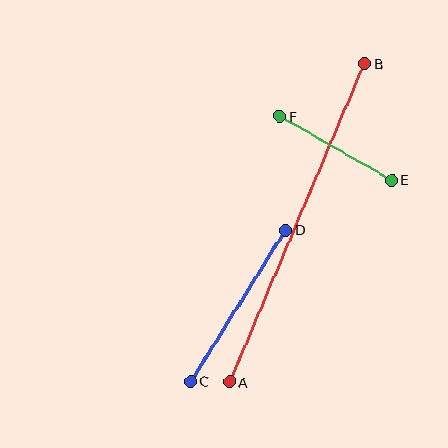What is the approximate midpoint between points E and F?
The midpoint is at approximately (336, 148) pixels.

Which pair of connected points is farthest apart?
Points A and B are farthest apart.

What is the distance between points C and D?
The distance is approximately 179 pixels.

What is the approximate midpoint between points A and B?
The midpoint is at approximately (297, 223) pixels.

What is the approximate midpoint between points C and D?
The midpoint is at approximately (238, 306) pixels.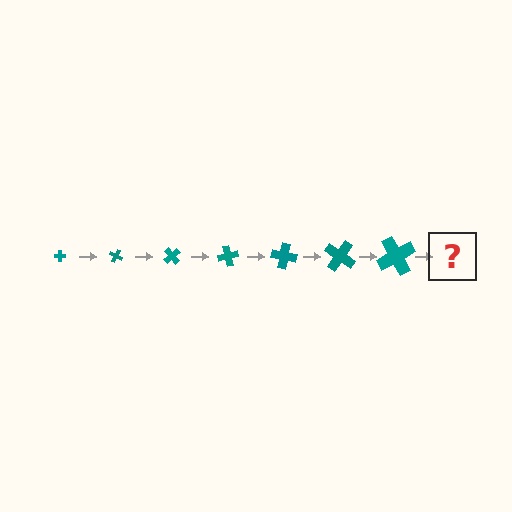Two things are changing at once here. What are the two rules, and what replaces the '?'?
The two rules are that the cross grows larger each step and it rotates 25 degrees each step. The '?' should be a cross, larger than the previous one and rotated 175 degrees from the start.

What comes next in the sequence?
The next element should be a cross, larger than the previous one and rotated 175 degrees from the start.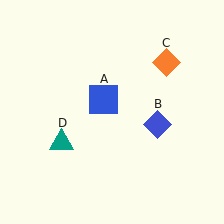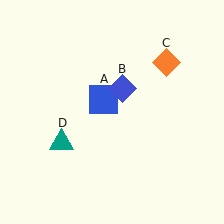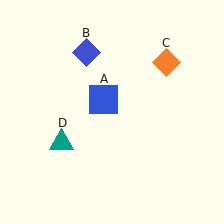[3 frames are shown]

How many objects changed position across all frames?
1 object changed position: blue diamond (object B).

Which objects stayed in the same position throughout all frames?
Blue square (object A) and orange diamond (object C) and teal triangle (object D) remained stationary.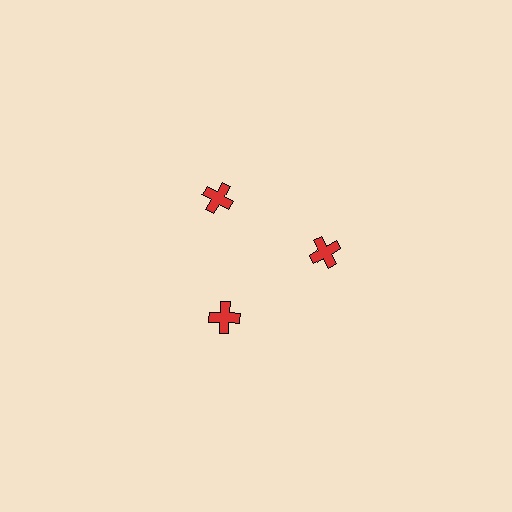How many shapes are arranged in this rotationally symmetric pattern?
There are 3 shapes, arranged in 3 groups of 1.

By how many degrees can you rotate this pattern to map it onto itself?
The pattern maps onto itself every 120 degrees of rotation.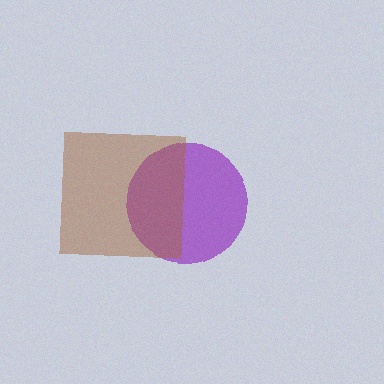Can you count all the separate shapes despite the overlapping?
Yes, there are 2 separate shapes.